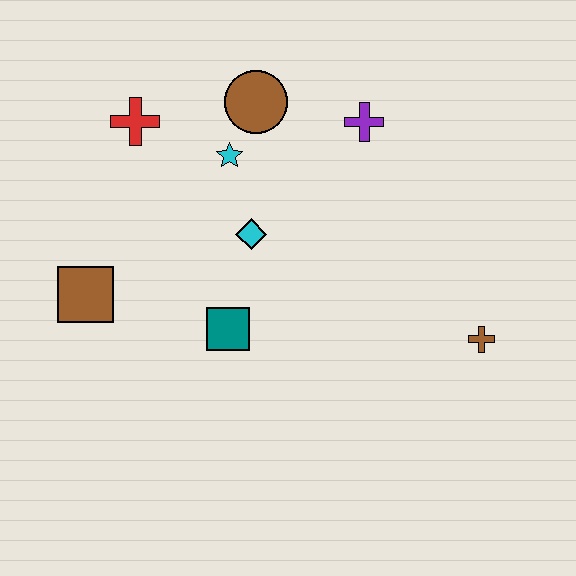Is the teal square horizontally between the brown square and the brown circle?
Yes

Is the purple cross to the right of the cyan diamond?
Yes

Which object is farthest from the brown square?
The brown cross is farthest from the brown square.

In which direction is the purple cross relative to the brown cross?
The purple cross is above the brown cross.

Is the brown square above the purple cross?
No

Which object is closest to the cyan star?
The brown circle is closest to the cyan star.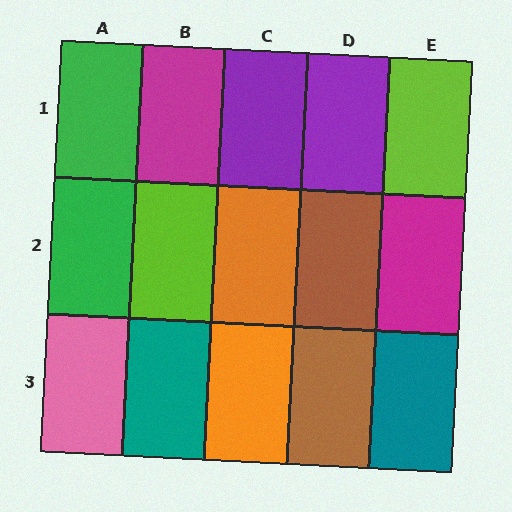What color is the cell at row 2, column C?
Orange.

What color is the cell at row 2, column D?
Brown.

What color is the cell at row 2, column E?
Magenta.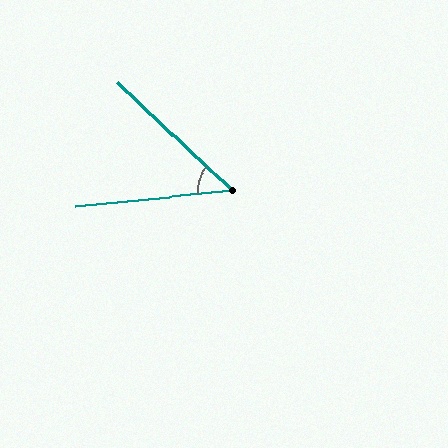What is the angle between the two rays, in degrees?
Approximately 50 degrees.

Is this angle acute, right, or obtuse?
It is acute.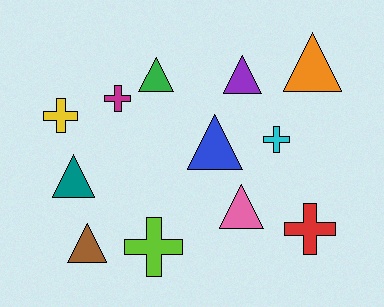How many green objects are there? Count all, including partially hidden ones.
There is 1 green object.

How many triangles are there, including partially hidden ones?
There are 7 triangles.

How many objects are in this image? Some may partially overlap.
There are 12 objects.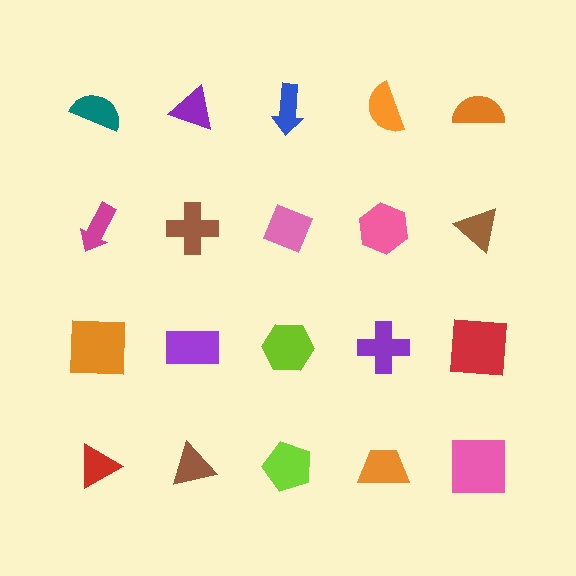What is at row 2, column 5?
A brown triangle.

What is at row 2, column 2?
A brown cross.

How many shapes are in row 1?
5 shapes.